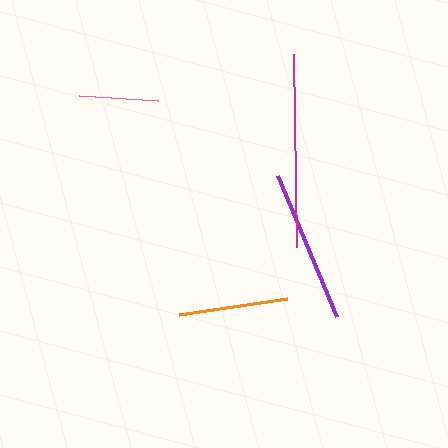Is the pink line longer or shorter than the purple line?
The purple line is longer than the pink line.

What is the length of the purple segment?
The purple segment is approximately 153 pixels long.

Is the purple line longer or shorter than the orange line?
The purple line is longer than the orange line.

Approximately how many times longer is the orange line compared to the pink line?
The orange line is approximately 1.4 times the length of the pink line.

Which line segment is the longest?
The magenta line is the longest at approximately 193 pixels.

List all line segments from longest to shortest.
From longest to shortest: magenta, purple, orange, pink.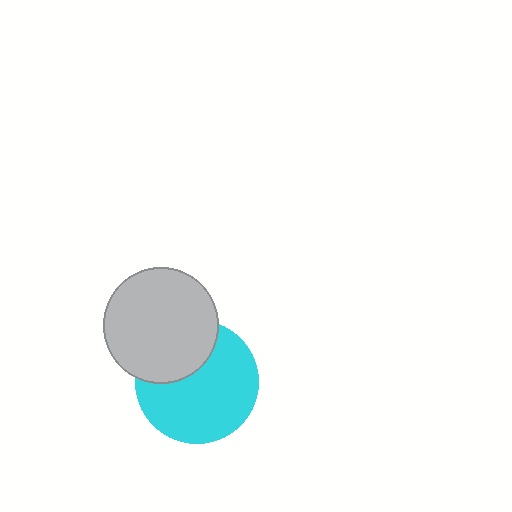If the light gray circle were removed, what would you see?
You would see the complete cyan circle.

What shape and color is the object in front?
The object in front is a light gray circle.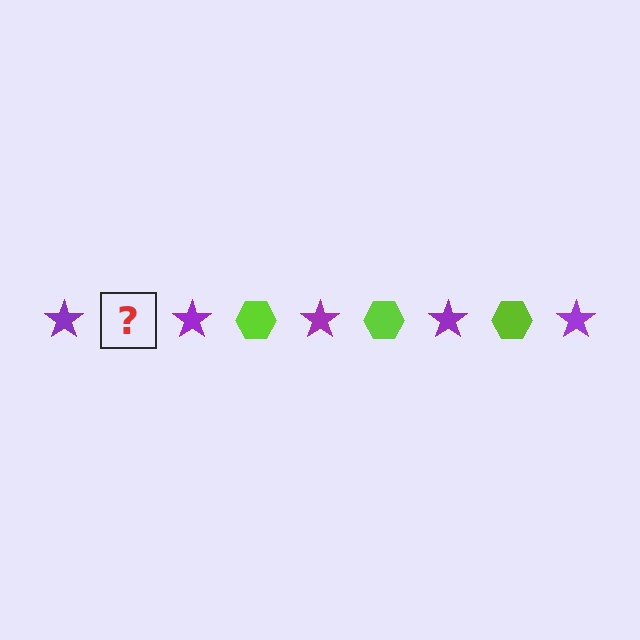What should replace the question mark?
The question mark should be replaced with a lime hexagon.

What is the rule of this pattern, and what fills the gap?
The rule is that the pattern alternates between purple star and lime hexagon. The gap should be filled with a lime hexagon.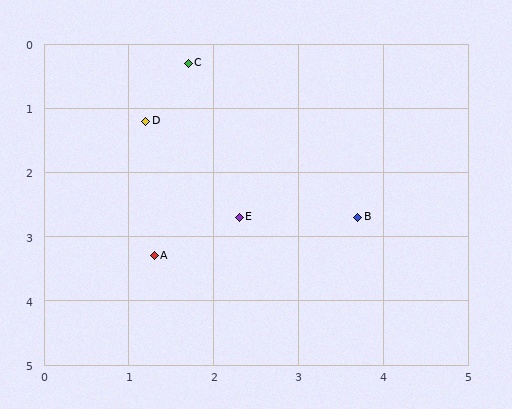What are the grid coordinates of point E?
Point E is at approximately (2.3, 2.7).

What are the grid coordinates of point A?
Point A is at approximately (1.3, 3.3).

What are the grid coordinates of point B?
Point B is at approximately (3.7, 2.7).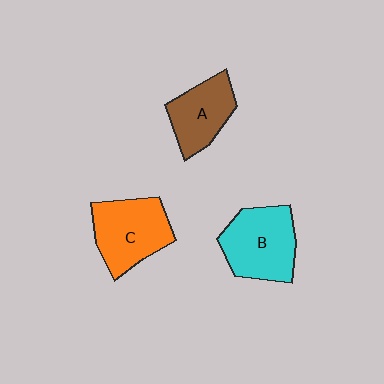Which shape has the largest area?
Shape B (cyan).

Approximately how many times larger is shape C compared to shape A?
Approximately 1.3 times.